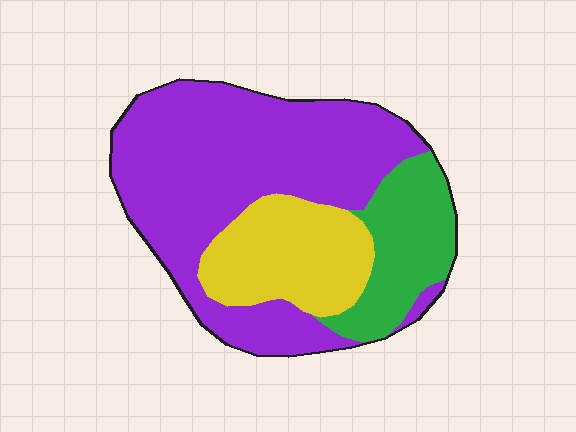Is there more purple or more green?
Purple.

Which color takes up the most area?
Purple, at roughly 60%.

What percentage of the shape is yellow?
Yellow covers around 20% of the shape.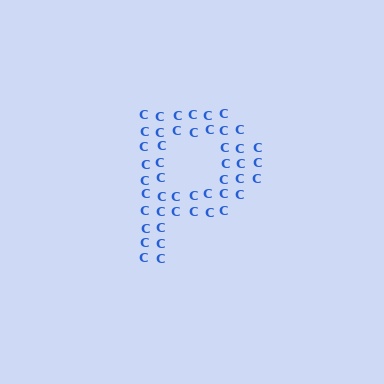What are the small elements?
The small elements are letter C's.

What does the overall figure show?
The overall figure shows the letter P.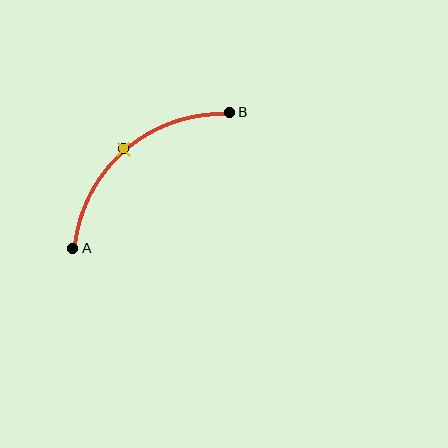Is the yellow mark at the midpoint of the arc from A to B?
Yes. The yellow mark lies on the arc at equal arc-length from both A and B — it is the arc midpoint.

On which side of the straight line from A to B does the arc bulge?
The arc bulges above and to the left of the straight line connecting A and B.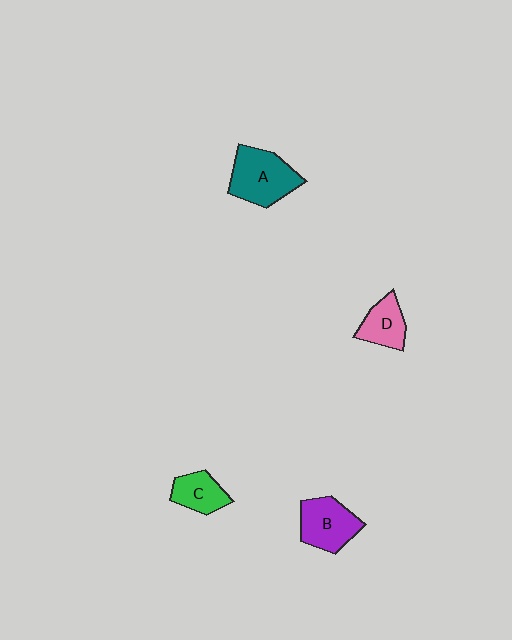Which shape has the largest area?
Shape A (teal).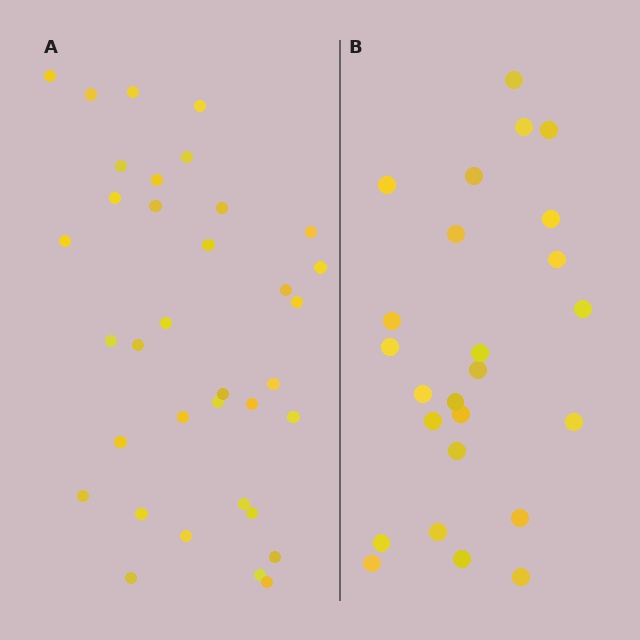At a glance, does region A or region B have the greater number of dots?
Region A (the left region) has more dots.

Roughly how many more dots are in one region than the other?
Region A has roughly 10 or so more dots than region B.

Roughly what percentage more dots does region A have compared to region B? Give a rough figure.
About 40% more.